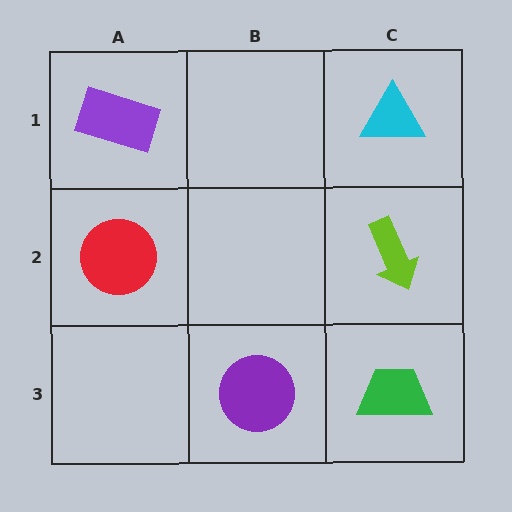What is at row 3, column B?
A purple circle.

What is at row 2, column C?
A lime arrow.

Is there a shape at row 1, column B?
No, that cell is empty.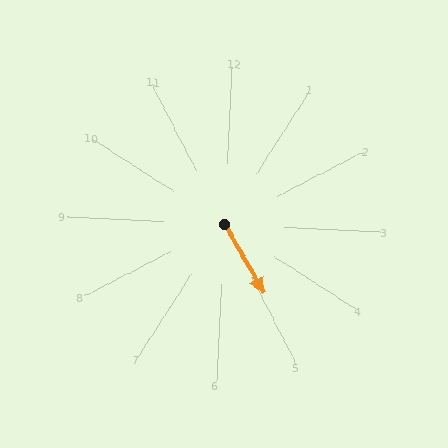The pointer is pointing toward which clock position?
Roughly 5 o'clock.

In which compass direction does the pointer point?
Southeast.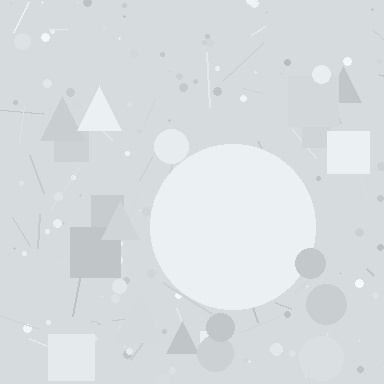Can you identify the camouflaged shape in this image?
The camouflaged shape is a circle.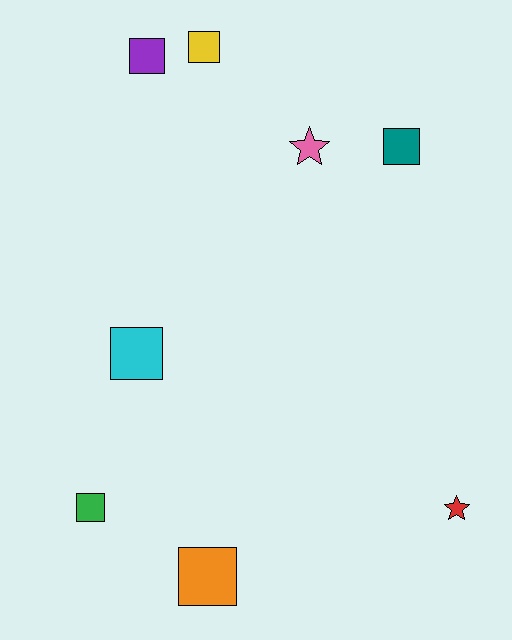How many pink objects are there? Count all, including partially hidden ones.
There is 1 pink object.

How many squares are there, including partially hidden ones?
There are 6 squares.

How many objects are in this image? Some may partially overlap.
There are 8 objects.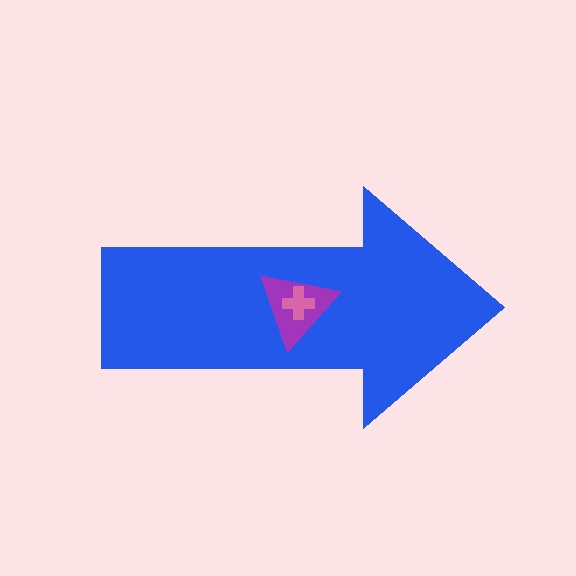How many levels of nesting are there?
3.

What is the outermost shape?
The blue arrow.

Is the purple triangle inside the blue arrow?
Yes.